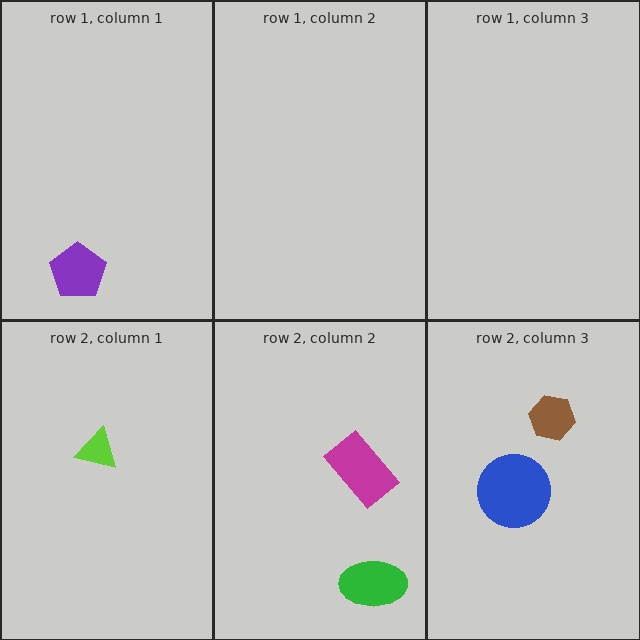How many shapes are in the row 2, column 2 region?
2.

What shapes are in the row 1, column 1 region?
The purple pentagon.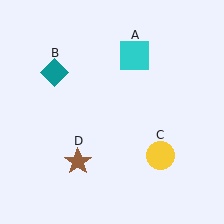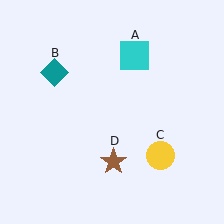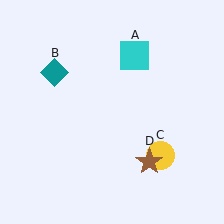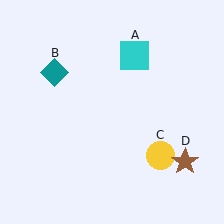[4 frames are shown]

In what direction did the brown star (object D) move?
The brown star (object D) moved right.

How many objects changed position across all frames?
1 object changed position: brown star (object D).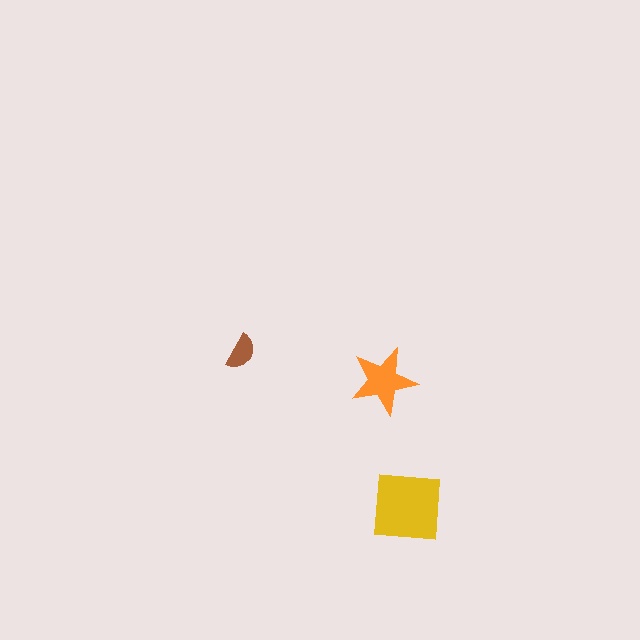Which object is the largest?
The yellow square.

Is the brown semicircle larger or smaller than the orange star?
Smaller.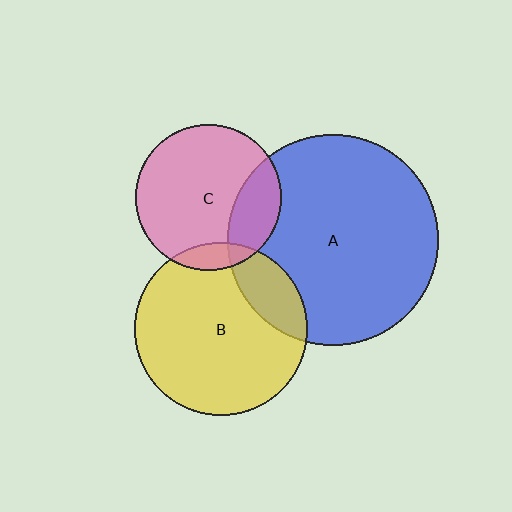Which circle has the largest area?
Circle A (blue).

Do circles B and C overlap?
Yes.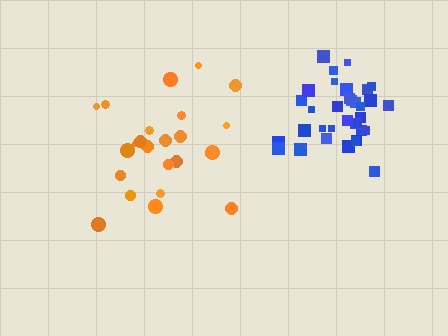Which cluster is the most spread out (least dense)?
Orange.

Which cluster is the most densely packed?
Blue.